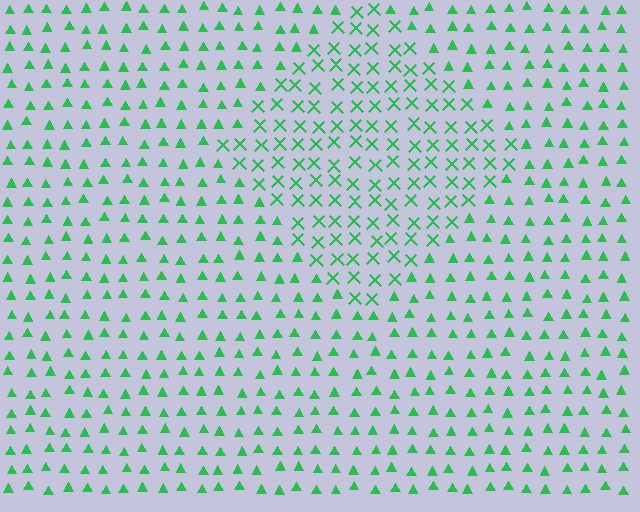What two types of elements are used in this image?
The image uses X marks inside the diamond region and triangles outside it.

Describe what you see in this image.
The image is filled with small green elements arranged in a uniform grid. A diamond-shaped region contains X marks, while the surrounding area contains triangles. The boundary is defined purely by the change in element shape.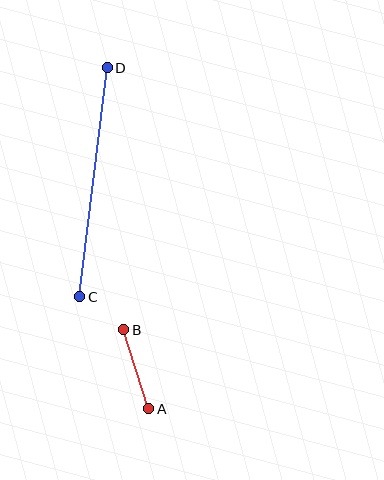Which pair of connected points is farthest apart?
Points C and D are farthest apart.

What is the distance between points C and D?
The distance is approximately 230 pixels.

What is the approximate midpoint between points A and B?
The midpoint is at approximately (136, 369) pixels.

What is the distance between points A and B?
The distance is approximately 83 pixels.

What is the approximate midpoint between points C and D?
The midpoint is at approximately (94, 182) pixels.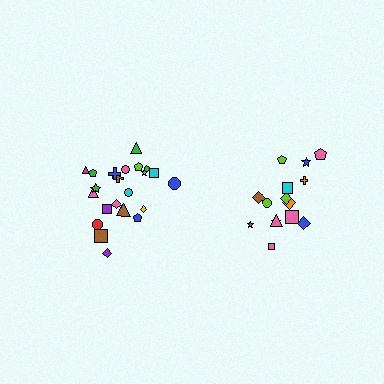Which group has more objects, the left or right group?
The left group.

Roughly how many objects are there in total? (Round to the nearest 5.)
Roughly 35 objects in total.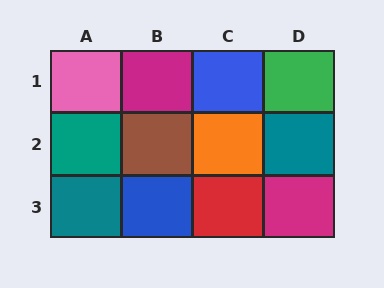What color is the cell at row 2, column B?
Brown.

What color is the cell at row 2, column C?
Orange.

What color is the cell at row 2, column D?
Teal.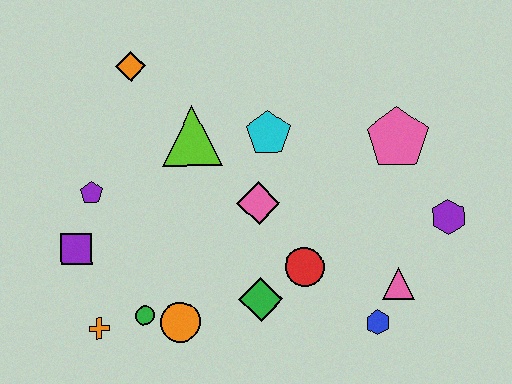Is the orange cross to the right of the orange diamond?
No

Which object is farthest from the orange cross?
The purple hexagon is farthest from the orange cross.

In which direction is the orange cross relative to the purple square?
The orange cross is below the purple square.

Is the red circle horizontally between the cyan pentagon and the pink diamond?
No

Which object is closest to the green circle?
The orange circle is closest to the green circle.